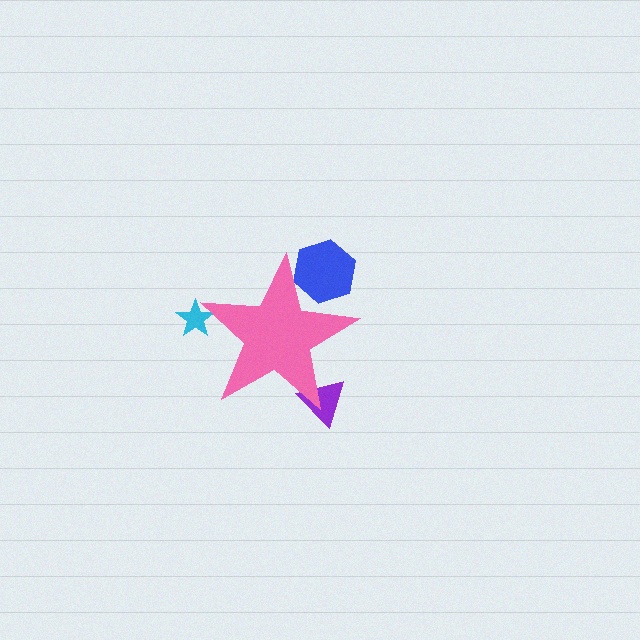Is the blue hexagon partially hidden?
Yes, the blue hexagon is partially hidden behind the pink star.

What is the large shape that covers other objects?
A pink star.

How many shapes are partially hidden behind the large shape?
3 shapes are partially hidden.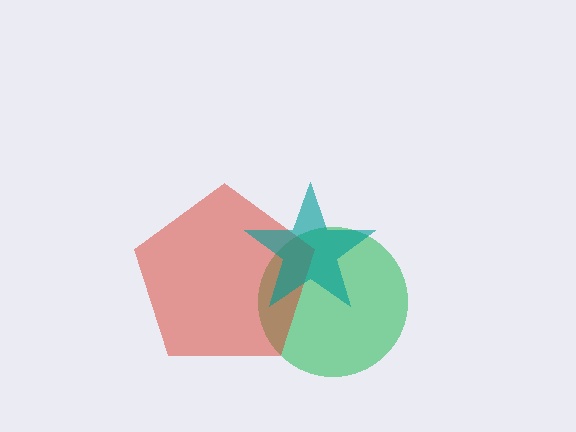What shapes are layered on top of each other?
The layered shapes are: a green circle, a red pentagon, a teal star.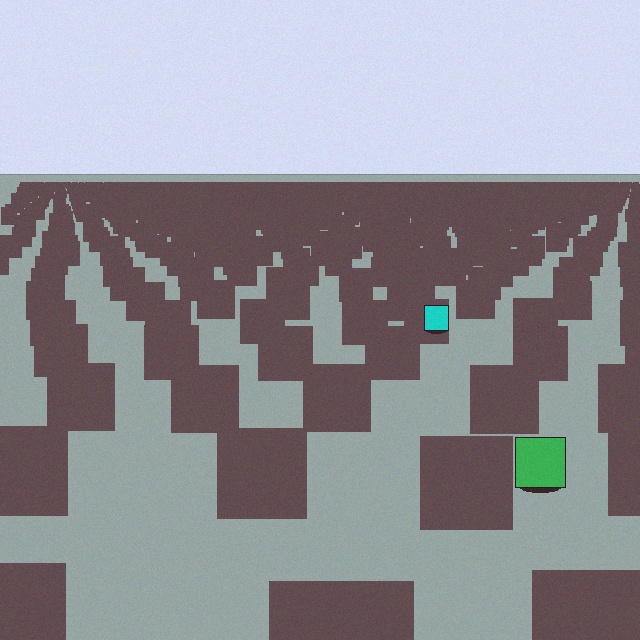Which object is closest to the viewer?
The green square is closest. The texture marks near it are larger and more spread out.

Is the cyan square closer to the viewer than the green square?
No. The green square is closer — you can tell from the texture gradient: the ground texture is coarser near it.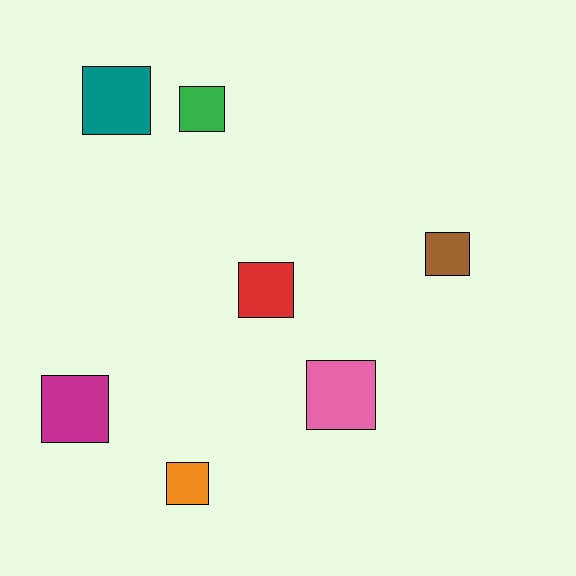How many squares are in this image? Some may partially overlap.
There are 7 squares.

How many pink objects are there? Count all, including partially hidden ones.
There is 1 pink object.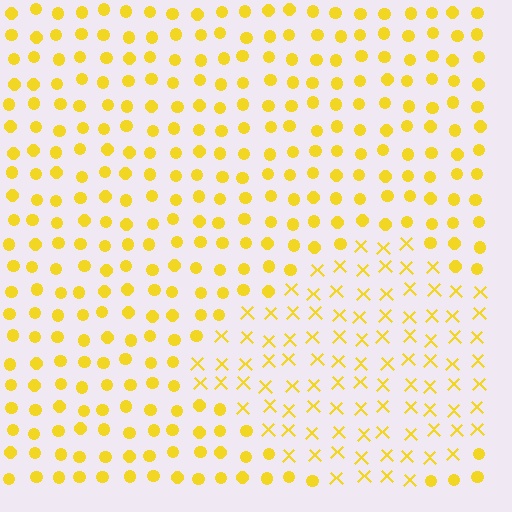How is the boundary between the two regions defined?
The boundary is defined by a change in element shape: X marks inside vs. circles outside. All elements share the same color and spacing.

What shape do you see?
I see a diamond.